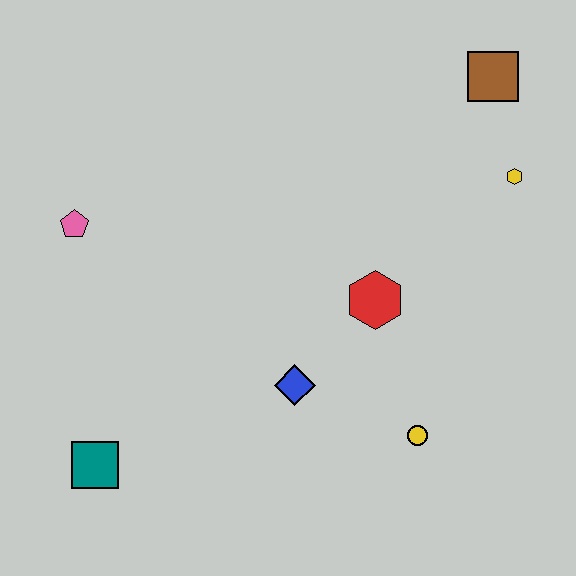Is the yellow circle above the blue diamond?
No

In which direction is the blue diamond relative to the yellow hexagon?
The blue diamond is to the left of the yellow hexagon.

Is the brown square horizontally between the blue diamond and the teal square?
No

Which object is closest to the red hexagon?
The blue diamond is closest to the red hexagon.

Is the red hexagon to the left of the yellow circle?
Yes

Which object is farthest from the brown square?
The teal square is farthest from the brown square.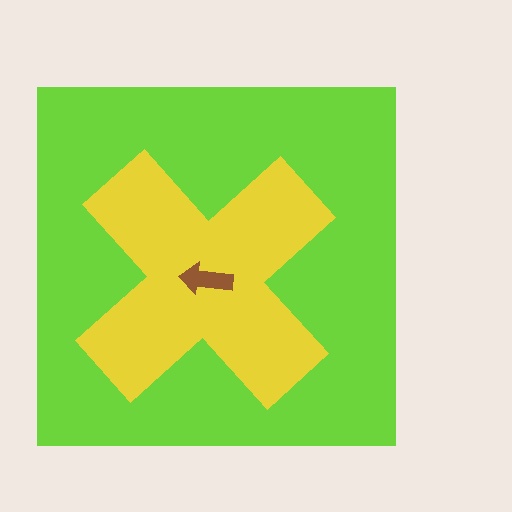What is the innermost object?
The brown arrow.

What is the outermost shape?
The lime square.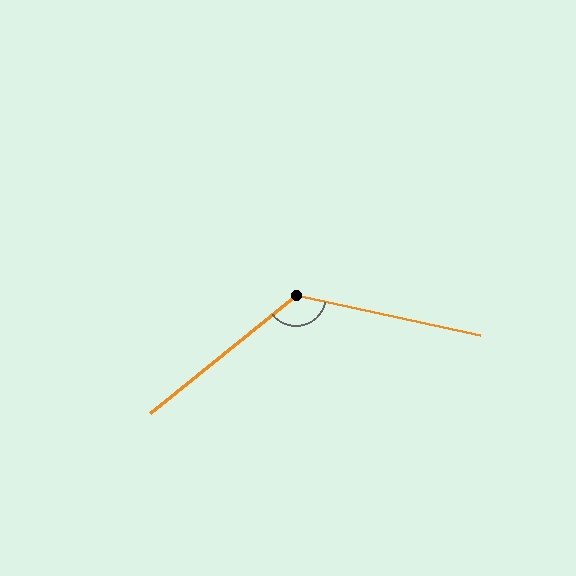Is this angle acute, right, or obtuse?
It is obtuse.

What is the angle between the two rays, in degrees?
Approximately 129 degrees.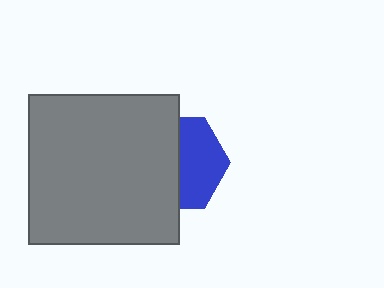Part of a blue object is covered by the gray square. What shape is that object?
It is a hexagon.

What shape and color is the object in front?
The object in front is a gray square.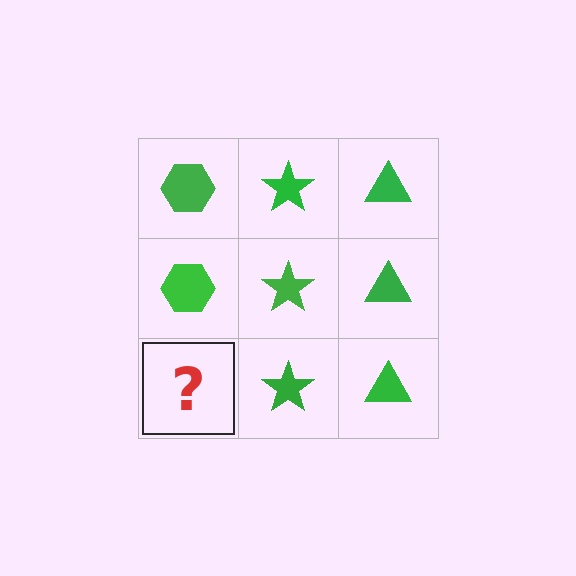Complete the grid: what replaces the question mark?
The question mark should be replaced with a green hexagon.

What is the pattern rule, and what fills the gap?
The rule is that each column has a consistent shape. The gap should be filled with a green hexagon.